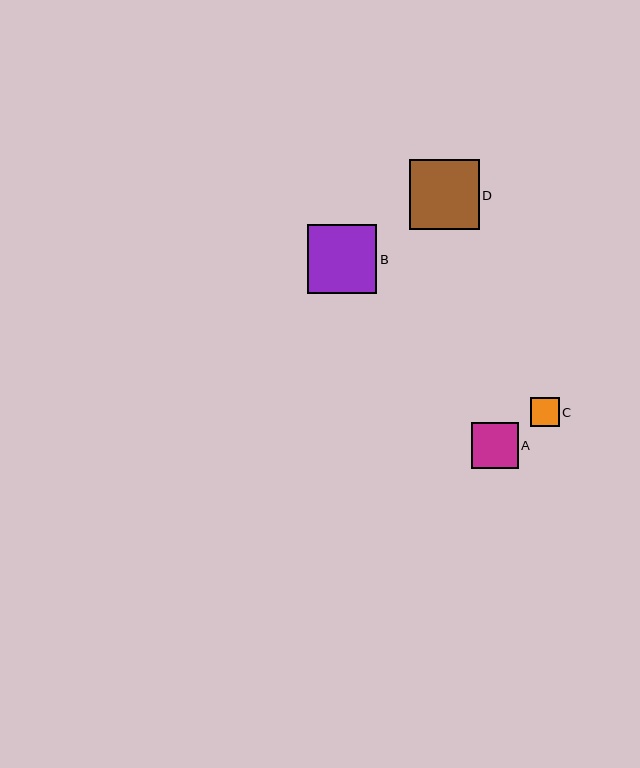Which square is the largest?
Square D is the largest with a size of approximately 70 pixels.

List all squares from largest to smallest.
From largest to smallest: D, B, A, C.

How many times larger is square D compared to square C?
Square D is approximately 2.4 times the size of square C.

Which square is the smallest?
Square C is the smallest with a size of approximately 29 pixels.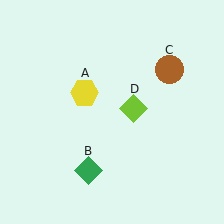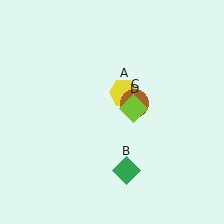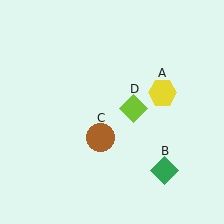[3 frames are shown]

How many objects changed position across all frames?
3 objects changed position: yellow hexagon (object A), green diamond (object B), brown circle (object C).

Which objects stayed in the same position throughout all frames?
Lime diamond (object D) remained stationary.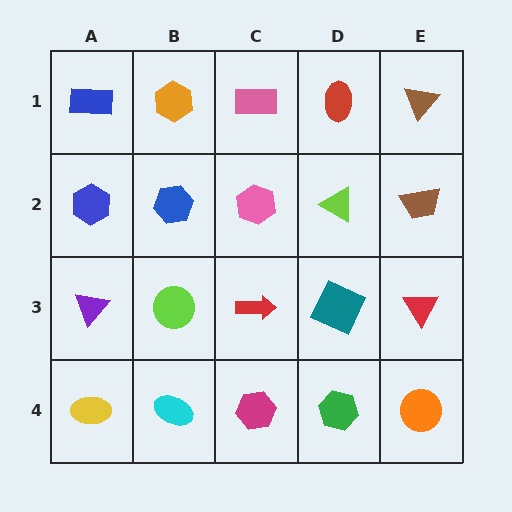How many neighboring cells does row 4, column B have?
3.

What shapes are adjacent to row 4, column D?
A teal square (row 3, column D), a magenta hexagon (row 4, column C), an orange circle (row 4, column E).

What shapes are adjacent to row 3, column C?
A pink hexagon (row 2, column C), a magenta hexagon (row 4, column C), a lime circle (row 3, column B), a teal square (row 3, column D).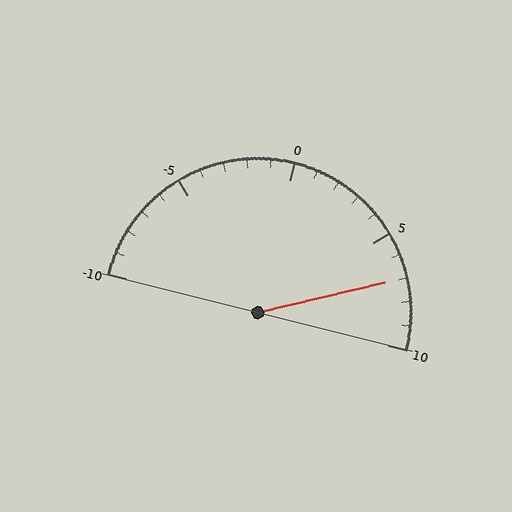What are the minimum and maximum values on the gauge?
The gauge ranges from -10 to 10.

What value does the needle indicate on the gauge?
The needle indicates approximately 7.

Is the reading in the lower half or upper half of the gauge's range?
The reading is in the upper half of the range (-10 to 10).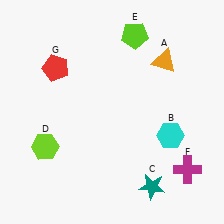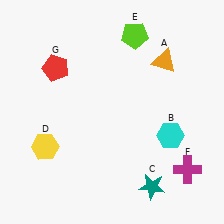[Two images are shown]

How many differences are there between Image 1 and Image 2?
There is 1 difference between the two images.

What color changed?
The hexagon (D) changed from lime in Image 1 to yellow in Image 2.